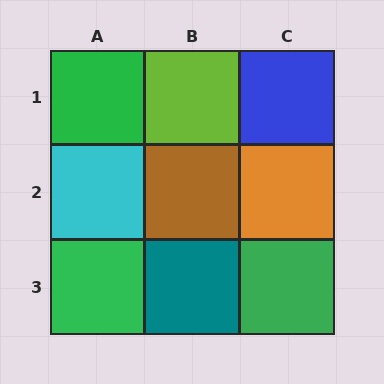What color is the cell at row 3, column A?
Green.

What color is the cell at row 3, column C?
Green.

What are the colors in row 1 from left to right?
Green, lime, blue.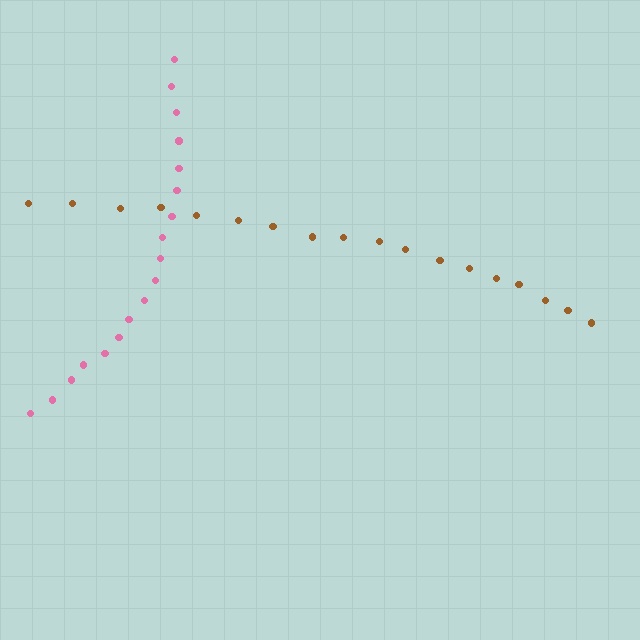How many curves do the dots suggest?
There are 2 distinct paths.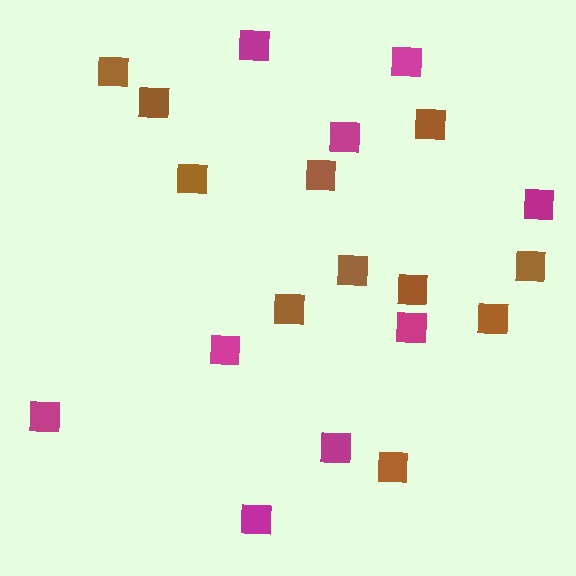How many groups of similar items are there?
There are 2 groups: one group of brown squares (11) and one group of magenta squares (9).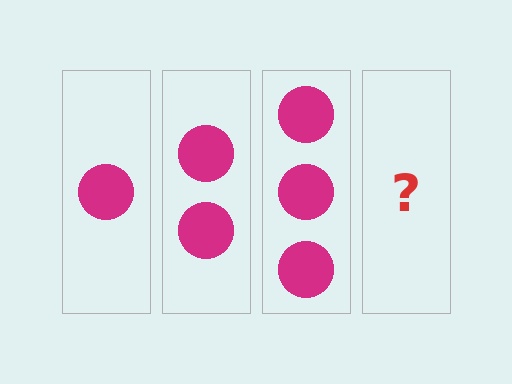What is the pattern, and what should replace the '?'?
The pattern is that each step adds one more circle. The '?' should be 4 circles.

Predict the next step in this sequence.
The next step is 4 circles.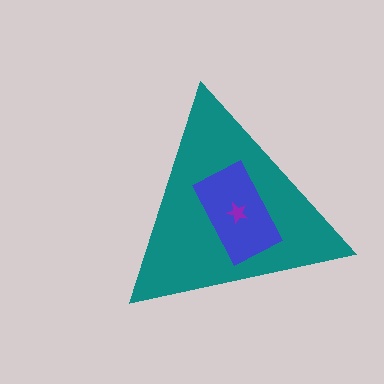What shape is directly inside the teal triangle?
The blue rectangle.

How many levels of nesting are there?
3.